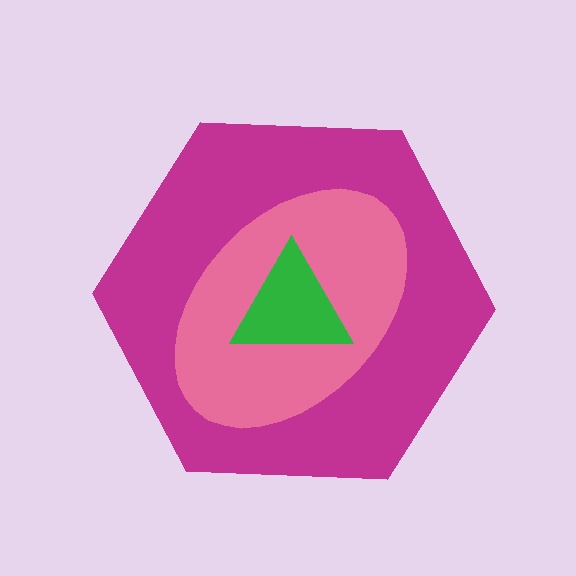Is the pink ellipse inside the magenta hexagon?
Yes.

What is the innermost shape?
The green triangle.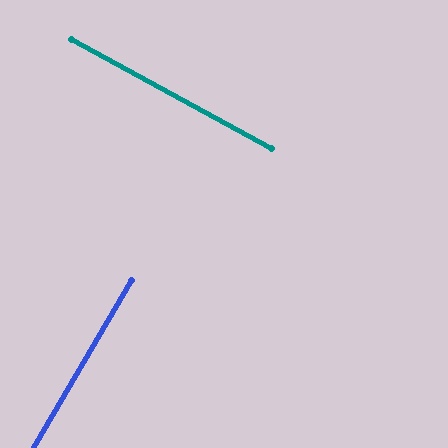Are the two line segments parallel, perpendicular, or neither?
Perpendicular — they meet at approximately 88°.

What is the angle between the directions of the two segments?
Approximately 88 degrees.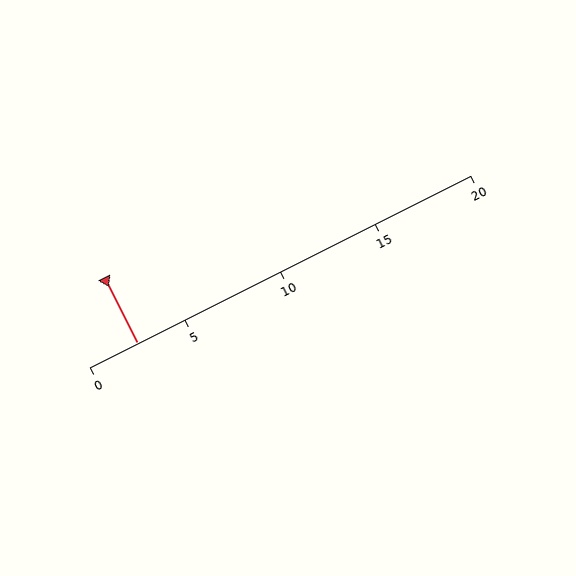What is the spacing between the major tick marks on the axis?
The major ticks are spaced 5 apart.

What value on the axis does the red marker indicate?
The marker indicates approximately 2.5.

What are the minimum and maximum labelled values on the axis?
The axis runs from 0 to 20.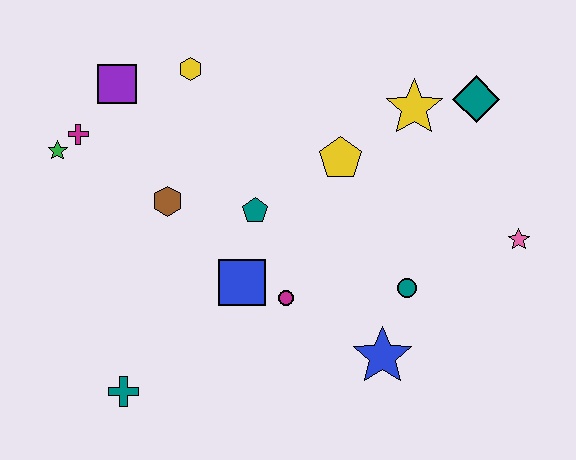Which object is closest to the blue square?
The magenta circle is closest to the blue square.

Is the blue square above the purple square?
No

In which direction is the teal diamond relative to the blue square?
The teal diamond is to the right of the blue square.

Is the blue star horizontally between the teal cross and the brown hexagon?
No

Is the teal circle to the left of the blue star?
No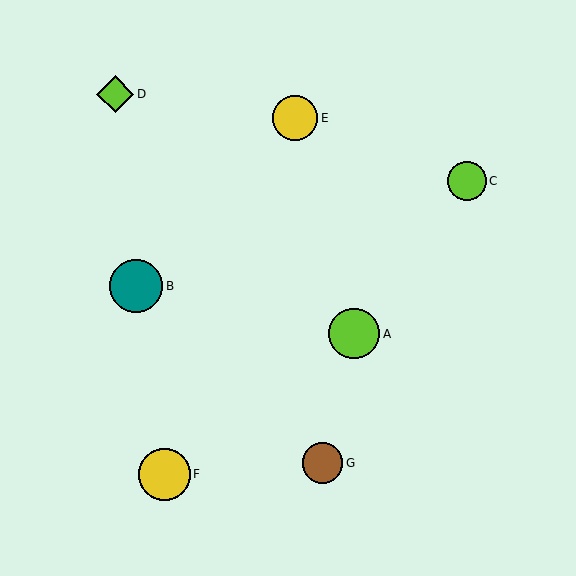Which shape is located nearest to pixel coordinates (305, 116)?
The yellow circle (labeled E) at (295, 118) is nearest to that location.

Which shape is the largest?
The teal circle (labeled B) is the largest.